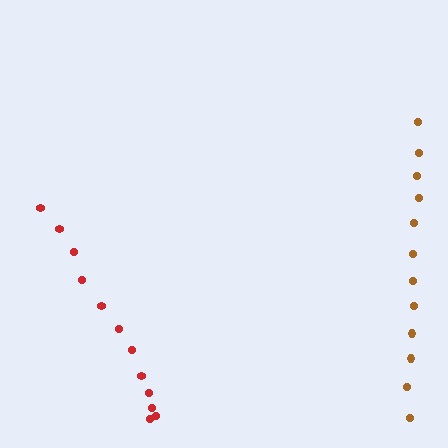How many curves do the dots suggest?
There are 2 distinct paths.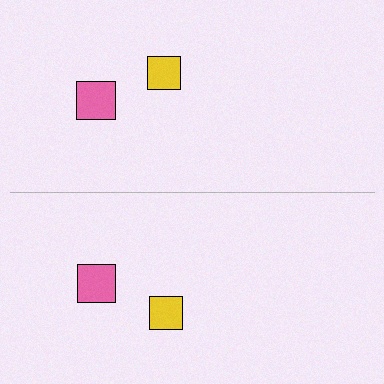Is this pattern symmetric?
Yes, this pattern has bilateral (reflection) symmetry.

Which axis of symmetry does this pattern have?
The pattern has a horizontal axis of symmetry running through the center of the image.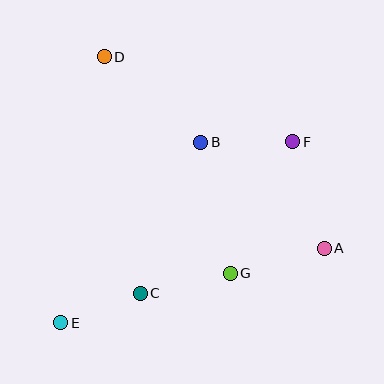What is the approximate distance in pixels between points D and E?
The distance between D and E is approximately 269 pixels.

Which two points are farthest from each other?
Points E and F are farthest from each other.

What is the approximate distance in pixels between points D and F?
The distance between D and F is approximately 207 pixels.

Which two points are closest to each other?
Points C and E are closest to each other.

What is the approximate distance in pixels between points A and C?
The distance between A and C is approximately 190 pixels.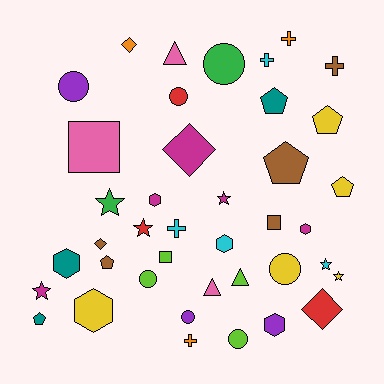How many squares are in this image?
There are 3 squares.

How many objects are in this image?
There are 40 objects.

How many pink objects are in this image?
There are 3 pink objects.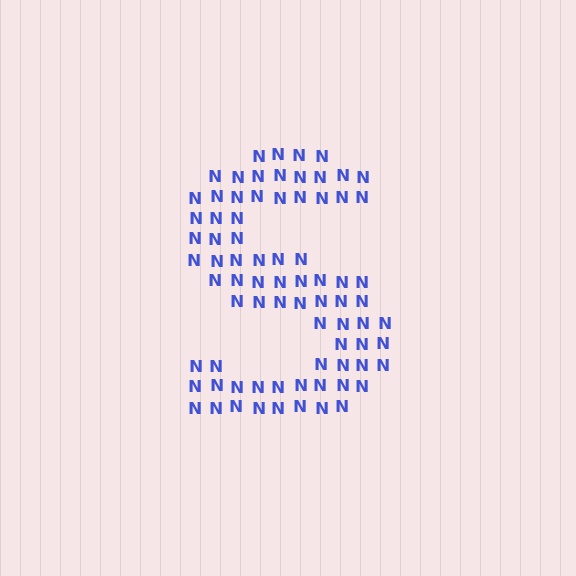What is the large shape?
The large shape is the letter S.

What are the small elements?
The small elements are letter N's.